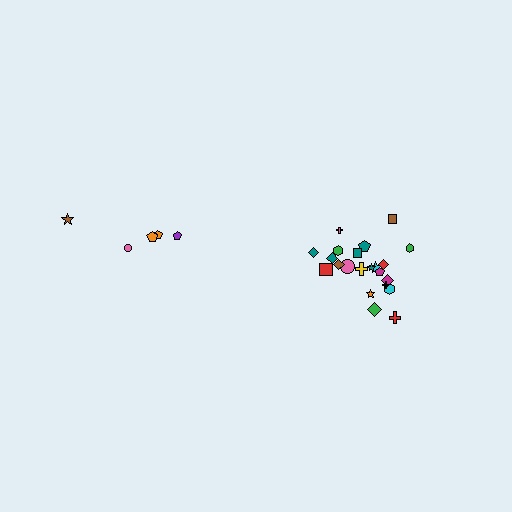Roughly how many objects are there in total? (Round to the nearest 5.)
Roughly 30 objects in total.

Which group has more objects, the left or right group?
The right group.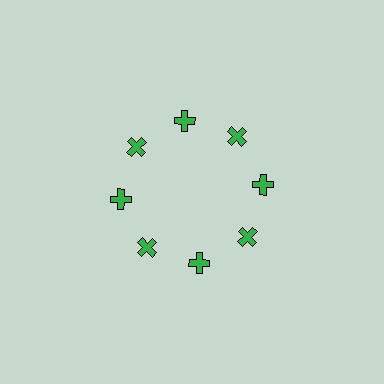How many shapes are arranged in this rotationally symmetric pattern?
There are 8 shapes, arranged in 8 groups of 1.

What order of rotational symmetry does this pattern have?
This pattern has 8-fold rotational symmetry.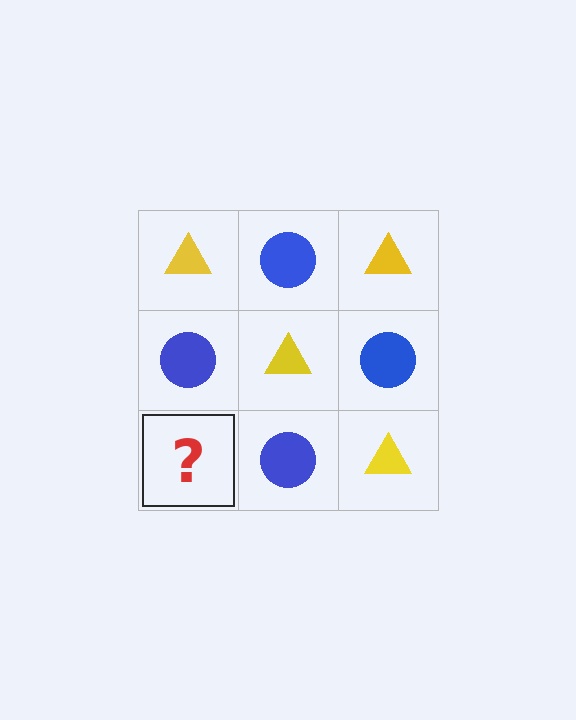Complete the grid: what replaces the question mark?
The question mark should be replaced with a yellow triangle.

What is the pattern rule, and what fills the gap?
The rule is that it alternates yellow triangle and blue circle in a checkerboard pattern. The gap should be filled with a yellow triangle.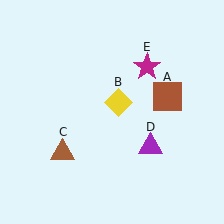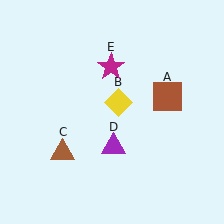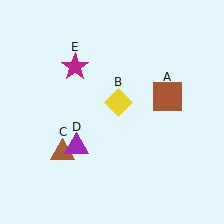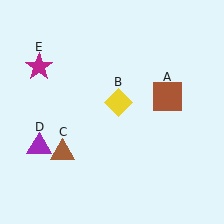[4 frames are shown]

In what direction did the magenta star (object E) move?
The magenta star (object E) moved left.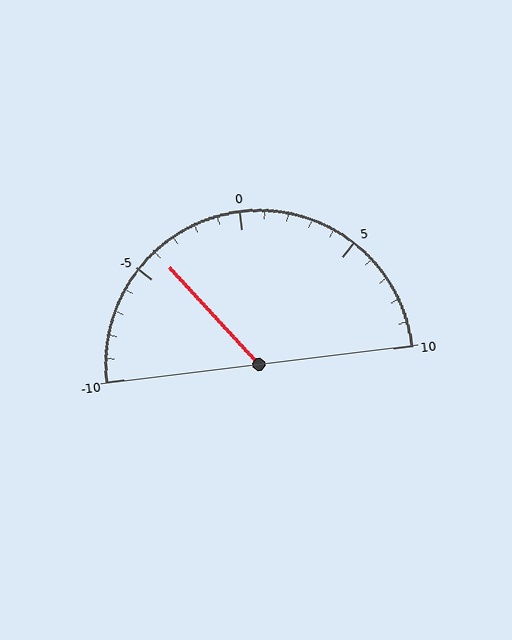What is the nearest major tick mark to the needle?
The nearest major tick mark is -5.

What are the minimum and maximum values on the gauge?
The gauge ranges from -10 to 10.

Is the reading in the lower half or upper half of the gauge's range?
The reading is in the lower half of the range (-10 to 10).